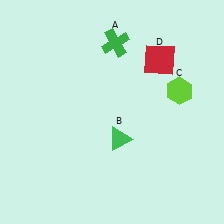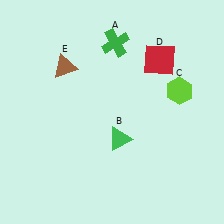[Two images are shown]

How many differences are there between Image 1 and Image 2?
There is 1 difference between the two images.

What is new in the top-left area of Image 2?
A brown triangle (E) was added in the top-left area of Image 2.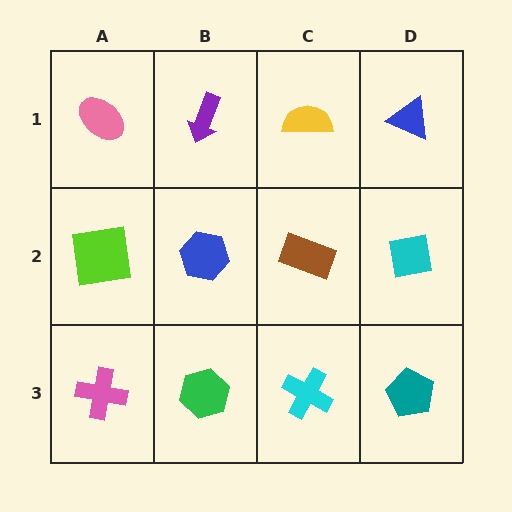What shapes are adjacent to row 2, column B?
A purple arrow (row 1, column B), a green hexagon (row 3, column B), a lime square (row 2, column A), a brown rectangle (row 2, column C).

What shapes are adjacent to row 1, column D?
A cyan square (row 2, column D), a yellow semicircle (row 1, column C).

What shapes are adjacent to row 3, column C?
A brown rectangle (row 2, column C), a green hexagon (row 3, column B), a teal pentagon (row 3, column D).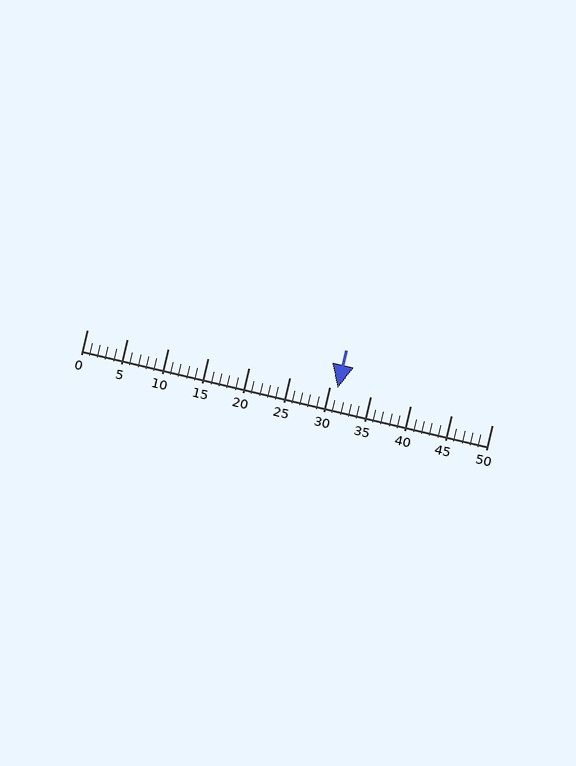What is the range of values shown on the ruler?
The ruler shows values from 0 to 50.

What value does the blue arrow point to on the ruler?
The blue arrow points to approximately 31.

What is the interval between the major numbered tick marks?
The major tick marks are spaced 5 units apart.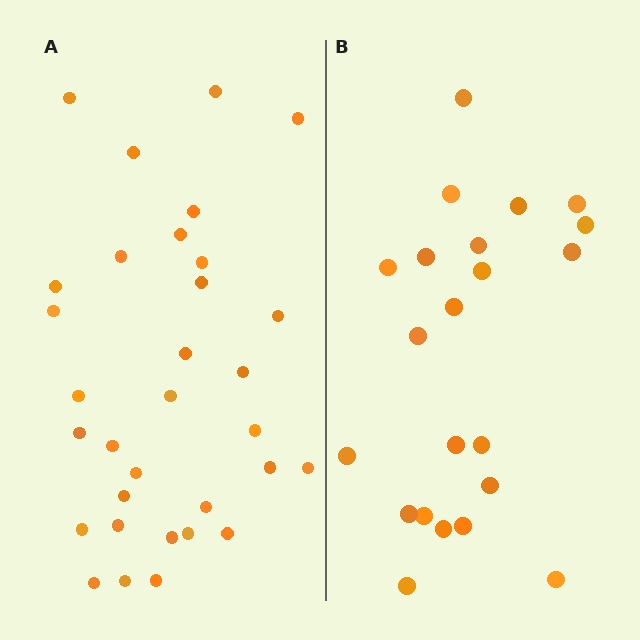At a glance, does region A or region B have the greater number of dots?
Region A (the left region) has more dots.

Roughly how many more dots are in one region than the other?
Region A has roughly 10 or so more dots than region B.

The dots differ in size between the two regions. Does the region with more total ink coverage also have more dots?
No. Region B has more total ink coverage because its dots are larger, but region A actually contains more individual dots. Total area can be misleading — the number of items is what matters here.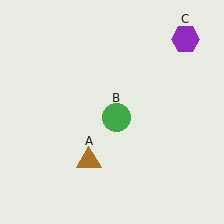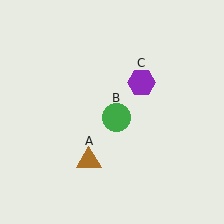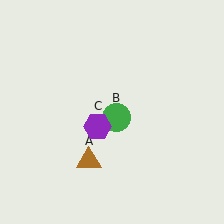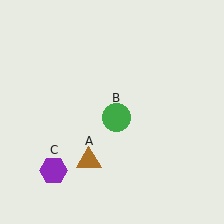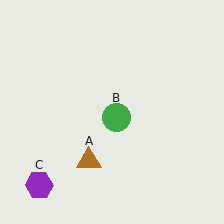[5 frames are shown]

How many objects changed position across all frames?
1 object changed position: purple hexagon (object C).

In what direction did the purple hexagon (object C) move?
The purple hexagon (object C) moved down and to the left.